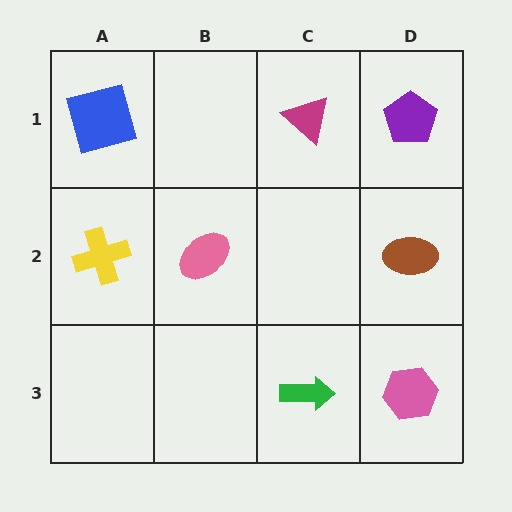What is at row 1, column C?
A magenta triangle.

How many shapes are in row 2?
3 shapes.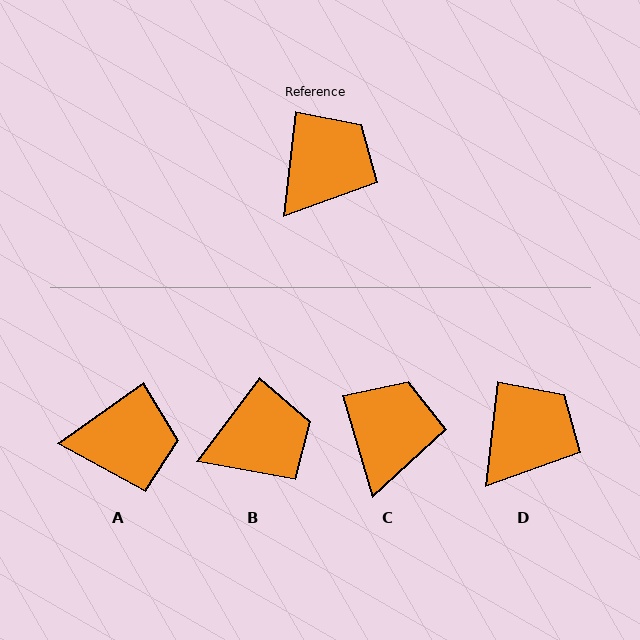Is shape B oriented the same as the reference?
No, it is off by about 30 degrees.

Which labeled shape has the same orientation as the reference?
D.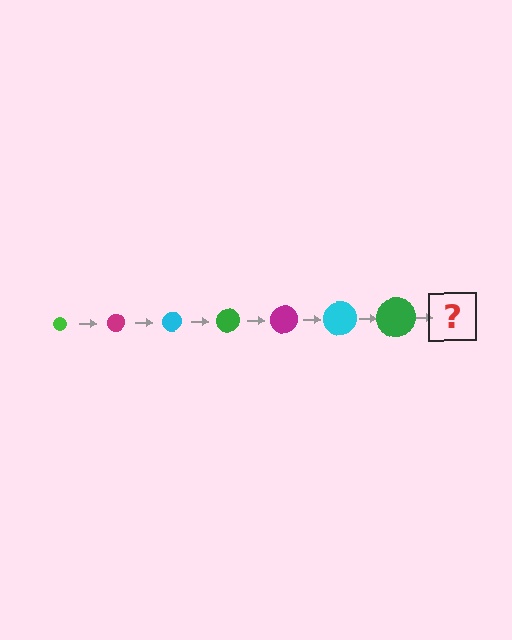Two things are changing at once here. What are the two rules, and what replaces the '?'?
The two rules are that the circle grows larger each step and the color cycles through green, magenta, and cyan. The '?' should be a magenta circle, larger than the previous one.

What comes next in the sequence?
The next element should be a magenta circle, larger than the previous one.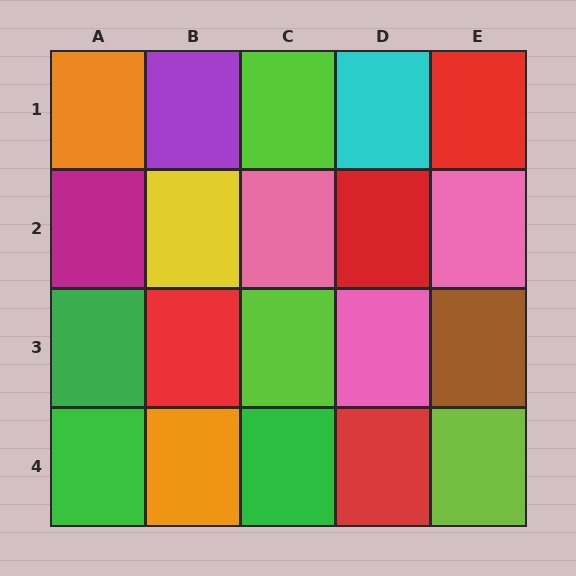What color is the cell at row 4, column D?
Red.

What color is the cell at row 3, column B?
Red.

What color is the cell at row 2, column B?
Yellow.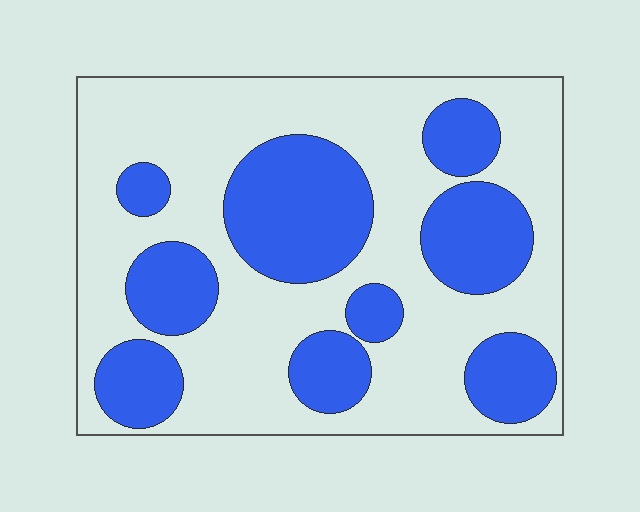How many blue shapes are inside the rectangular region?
9.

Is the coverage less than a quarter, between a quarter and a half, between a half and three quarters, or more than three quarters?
Between a quarter and a half.